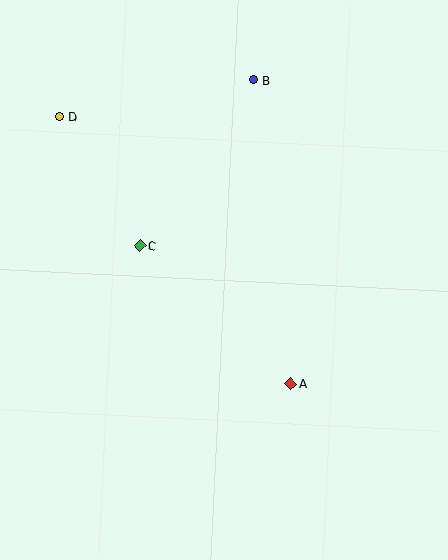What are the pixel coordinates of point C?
Point C is at (140, 246).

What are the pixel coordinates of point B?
Point B is at (253, 80).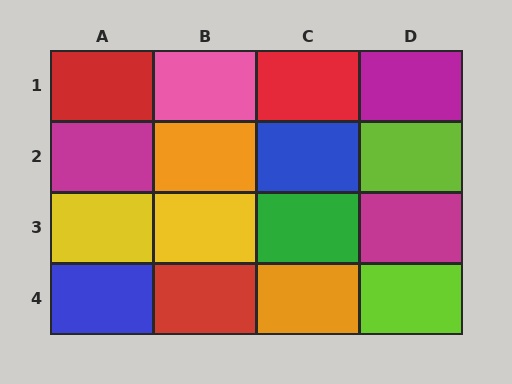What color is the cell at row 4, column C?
Orange.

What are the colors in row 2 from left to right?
Magenta, orange, blue, lime.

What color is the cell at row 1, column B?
Pink.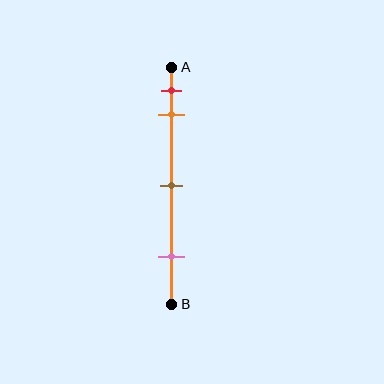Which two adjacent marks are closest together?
The red and orange marks are the closest adjacent pair.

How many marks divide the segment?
There are 4 marks dividing the segment.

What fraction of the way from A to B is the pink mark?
The pink mark is approximately 80% (0.8) of the way from A to B.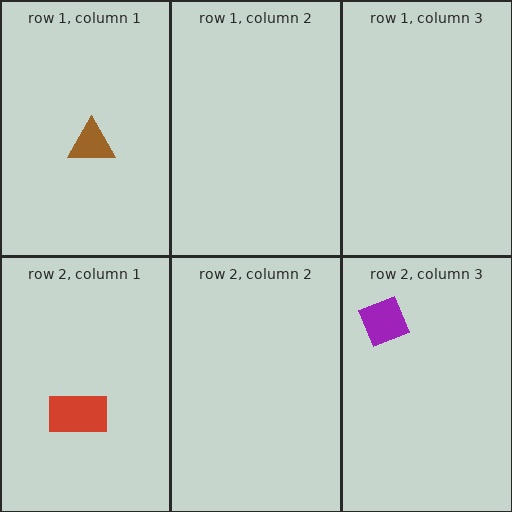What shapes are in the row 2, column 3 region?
The purple square.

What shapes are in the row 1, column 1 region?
The brown triangle.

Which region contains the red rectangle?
The row 2, column 1 region.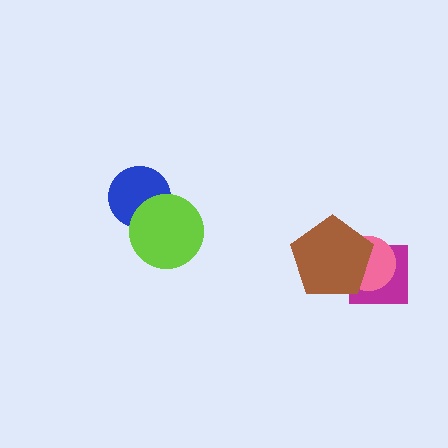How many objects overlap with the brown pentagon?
2 objects overlap with the brown pentagon.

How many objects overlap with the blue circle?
1 object overlaps with the blue circle.